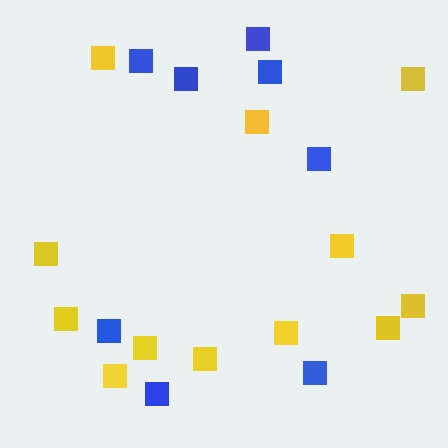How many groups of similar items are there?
There are 2 groups: one group of yellow squares (12) and one group of blue squares (8).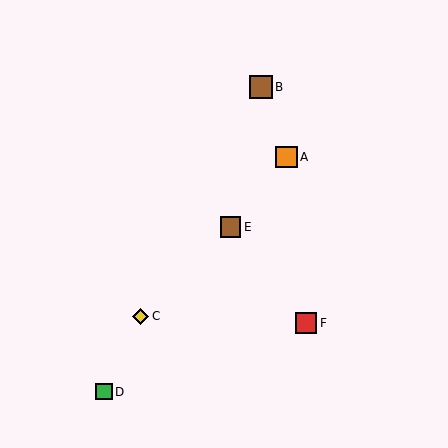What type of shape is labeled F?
Shape F is a red square.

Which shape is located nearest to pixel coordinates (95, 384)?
The green square (labeled D) at (104, 392) is nearest to that location.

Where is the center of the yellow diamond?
The center of the yellow diamond is at (141, 316).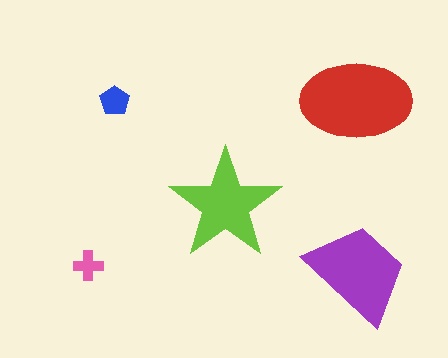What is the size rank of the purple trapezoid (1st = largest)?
2nd.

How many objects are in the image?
There are 5 objects in the image.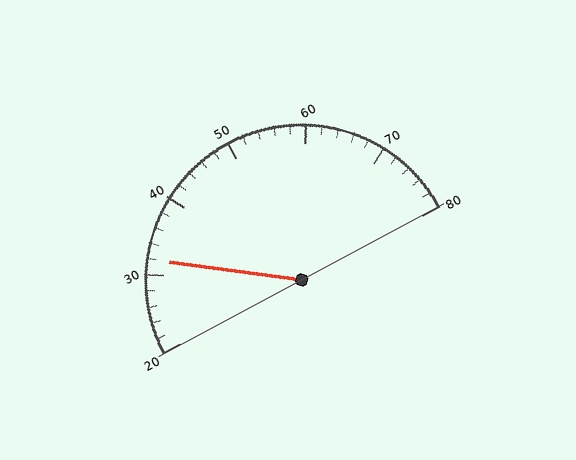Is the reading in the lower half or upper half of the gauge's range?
The reading is in the lower half of the range (20 to 80).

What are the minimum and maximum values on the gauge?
The gauge ranges from 20 to 80.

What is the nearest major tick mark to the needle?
The nearest major tick mark is 30.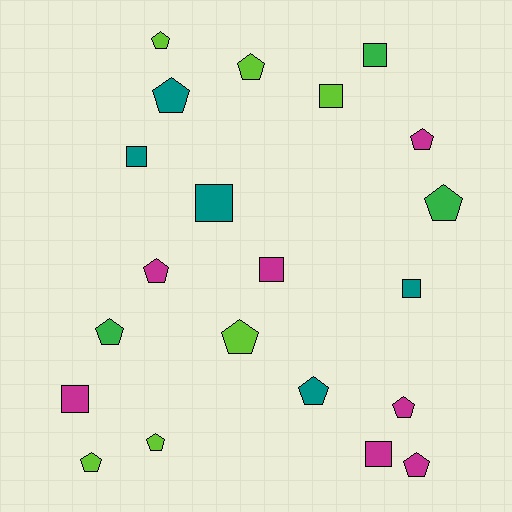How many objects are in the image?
There are 21 objects.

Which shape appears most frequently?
Pentagon, with 13 objects.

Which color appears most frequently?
Magenta, with 7 objects.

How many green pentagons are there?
There are 2 green pentagons.